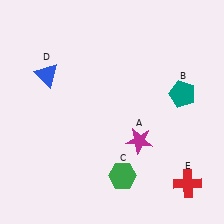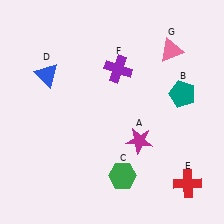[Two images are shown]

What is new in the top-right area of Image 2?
A purple cross (F) was added in the top-right area of Image 2.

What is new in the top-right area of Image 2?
A pink triangle (G) was added in the top-right area of Image 2.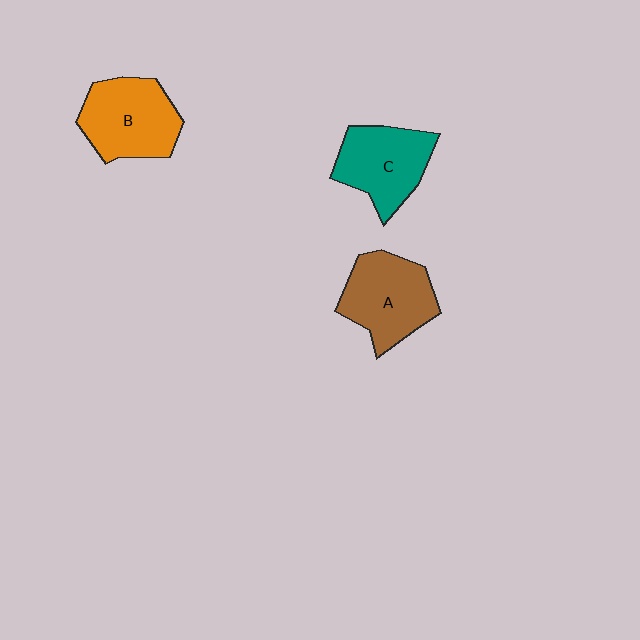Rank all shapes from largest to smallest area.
From largest to smallest: B (orange), A (brown), C (teal).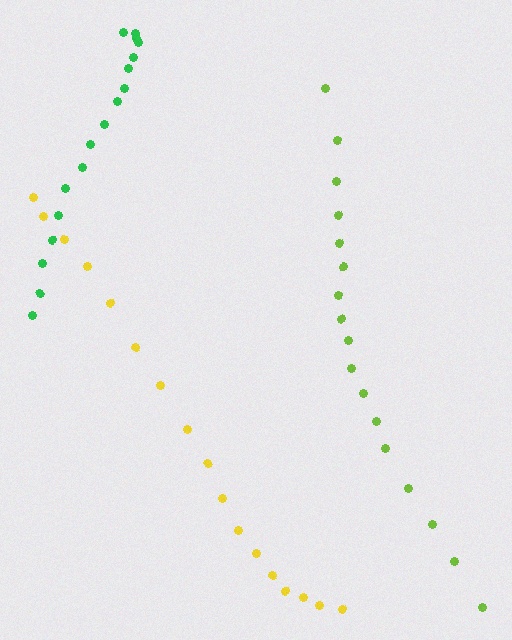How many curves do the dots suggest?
There are 3 distinct paths.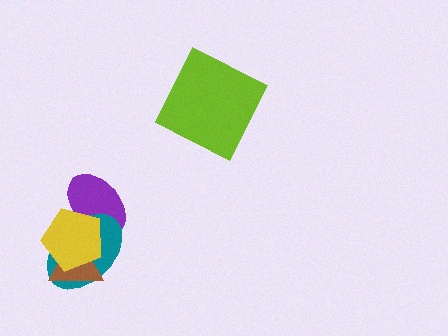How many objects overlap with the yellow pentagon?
3 objects overlap with the yellow pentagon.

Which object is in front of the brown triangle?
The yellow pentagon is in front of the brown triangle.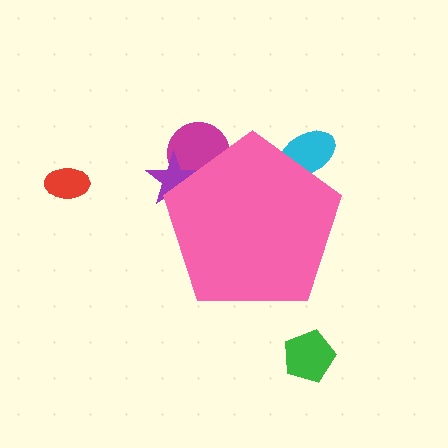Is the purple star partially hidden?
Yes, the purple star is partially hidden behind the pink pentagon.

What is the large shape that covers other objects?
A pink pentagon.